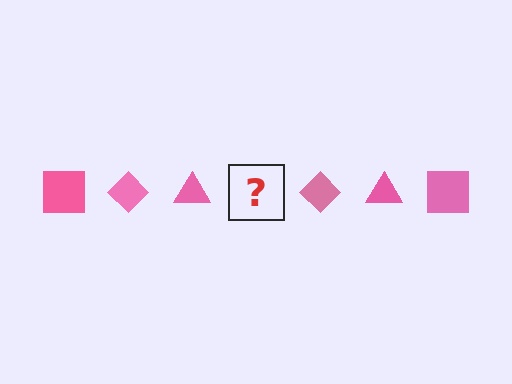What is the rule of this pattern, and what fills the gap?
The rule is that the pattern cycles through square, diamond, triangle shapes in pink. The gap should be filled with a pink square.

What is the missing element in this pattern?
The missing element is a pink square.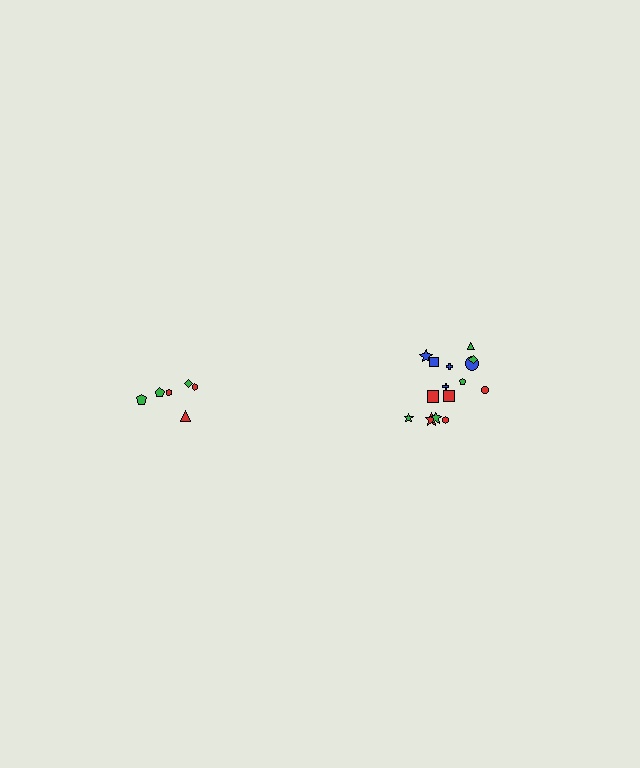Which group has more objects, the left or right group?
The right group.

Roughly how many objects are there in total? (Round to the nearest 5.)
Roughly 20 objects in total.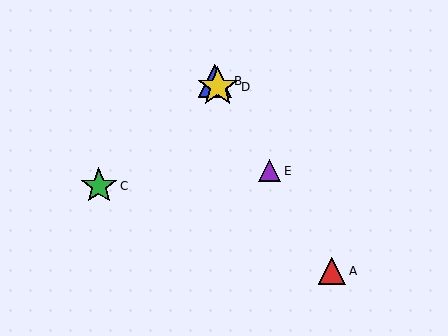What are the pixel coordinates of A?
Object A is at (332, 271).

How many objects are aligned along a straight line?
4 objects (A, B, D, E) are aligned along a straight line.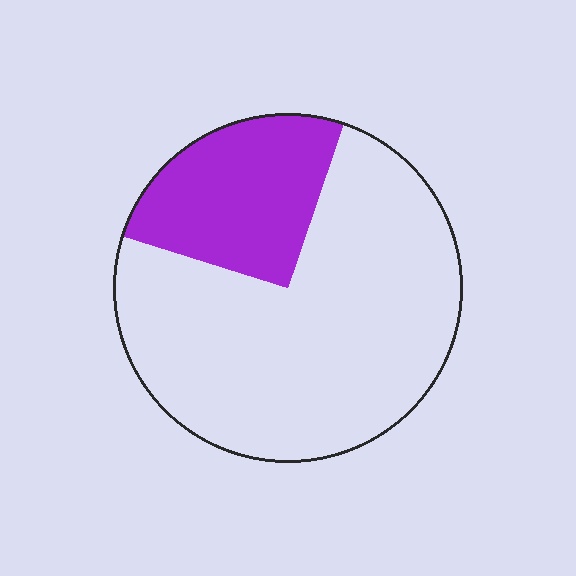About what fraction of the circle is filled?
About one quarter (1/4).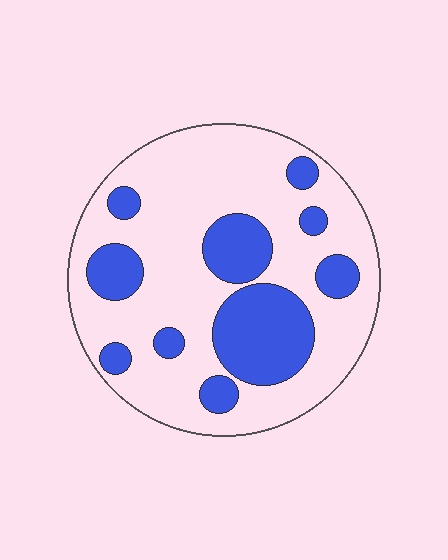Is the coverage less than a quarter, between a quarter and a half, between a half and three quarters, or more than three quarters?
Between a quarter and a half.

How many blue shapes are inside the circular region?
10.